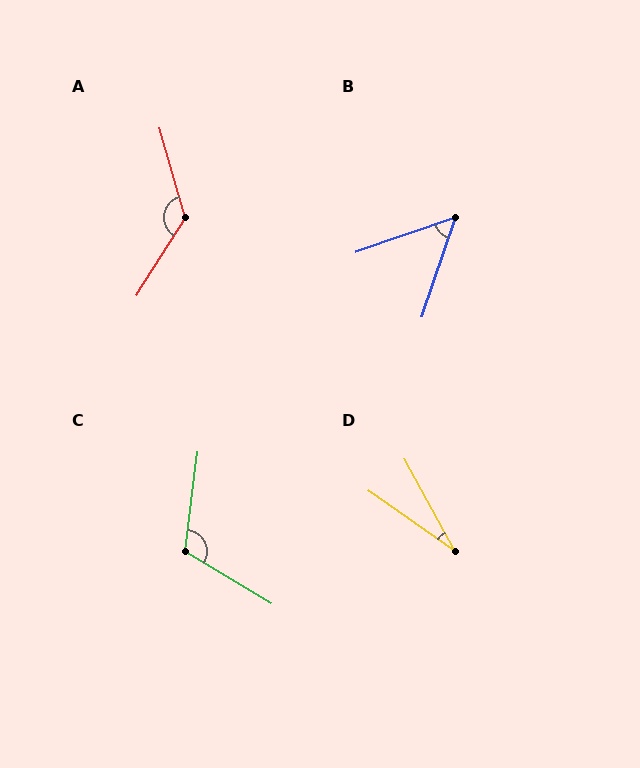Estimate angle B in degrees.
Approximately 52 degrees.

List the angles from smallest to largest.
D (26°), B (52°), C (114°), A (132°).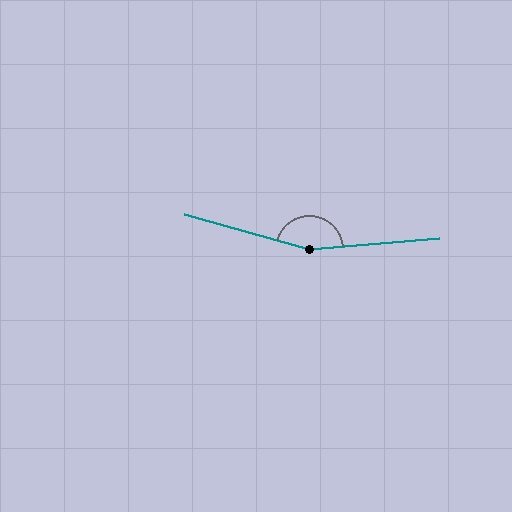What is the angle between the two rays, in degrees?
Approximately 159 degrees.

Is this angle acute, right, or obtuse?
It is obtuse.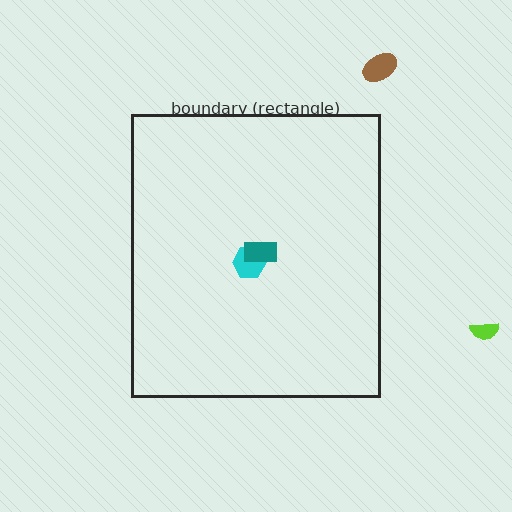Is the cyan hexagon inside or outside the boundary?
Inside.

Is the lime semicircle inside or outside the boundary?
Outside.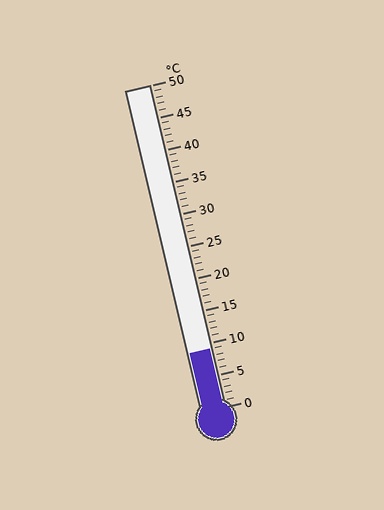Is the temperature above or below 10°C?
The temperature is below 10°C.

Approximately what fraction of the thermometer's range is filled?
The thermometer is filled to approximately 20% of its range.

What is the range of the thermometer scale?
The thermometer scale ranges from 0°C to 50°C.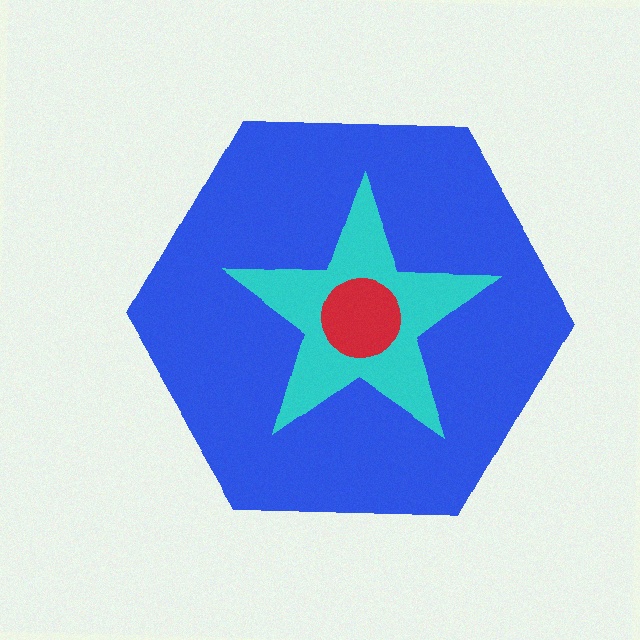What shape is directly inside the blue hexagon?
The cyan star.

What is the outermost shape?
The blue hexagon.